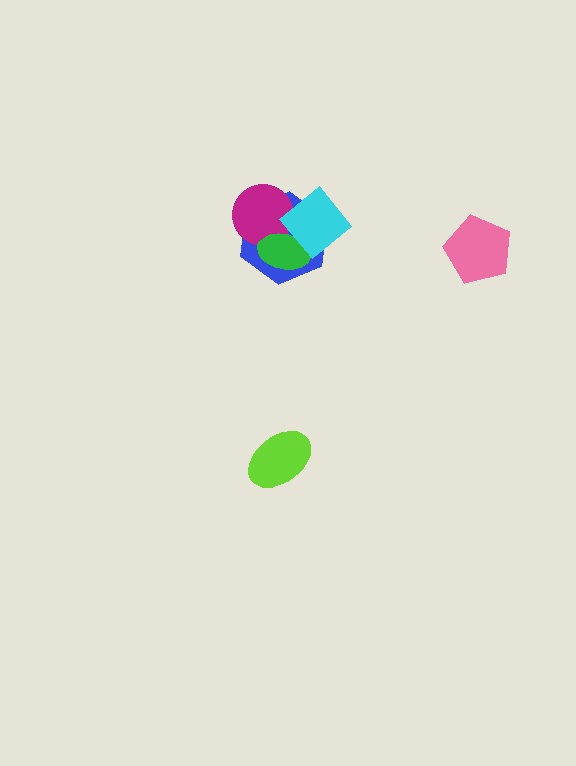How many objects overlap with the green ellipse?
3 objects overlap with the green ellipse.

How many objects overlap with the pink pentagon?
0 objects overlap with the pink pentagon.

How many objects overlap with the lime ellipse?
0 objects overlap with the lime ellipse.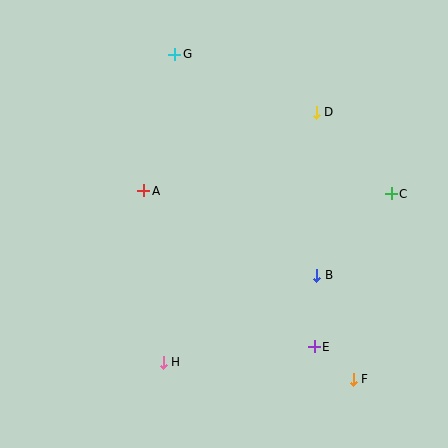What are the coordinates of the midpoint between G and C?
The midpoint between G and C is at (283, 124).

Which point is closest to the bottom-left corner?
Point H is closest to the bottom-left corner.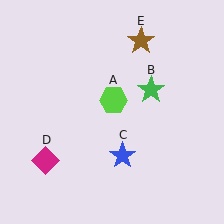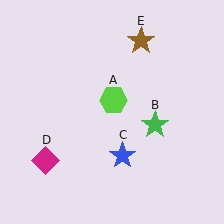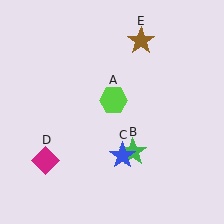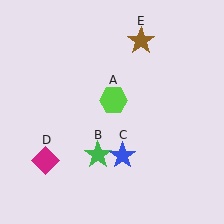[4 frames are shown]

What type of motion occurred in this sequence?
The green star (object B) rotated clockwise around the center of the scene.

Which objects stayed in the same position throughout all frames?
Lime hexagon (object A) and blue star (object C) and magenta diamond (object D) and brown star (object E) remained stationary.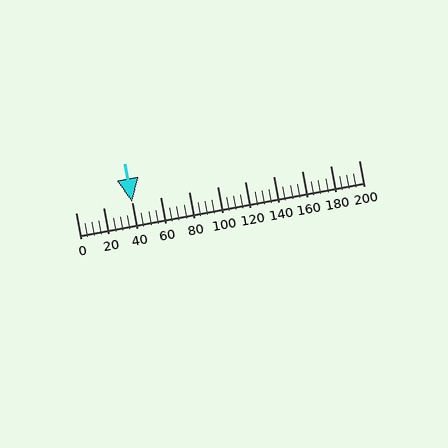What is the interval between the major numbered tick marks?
The major tick marks are spaced 20 units apart.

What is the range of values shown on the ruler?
The ruler shows values from 0 to 200.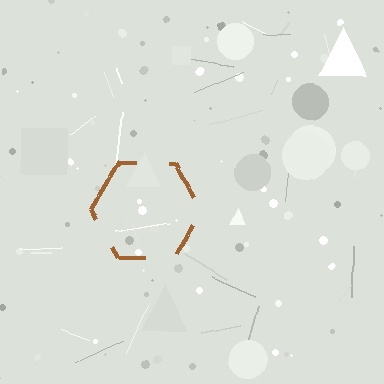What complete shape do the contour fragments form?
The contour fragments form a hexagon.